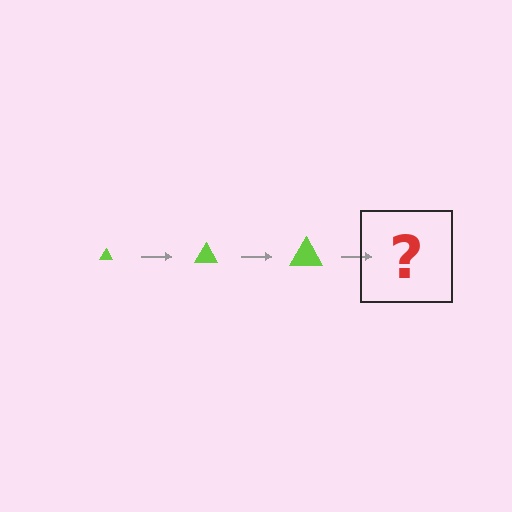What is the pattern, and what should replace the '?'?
The pattern is that the triangle gets progressively larger each step. The '?' should be a lime triangle, larger than the previous one.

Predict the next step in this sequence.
The next step is a lime triangle, larger than the previous one.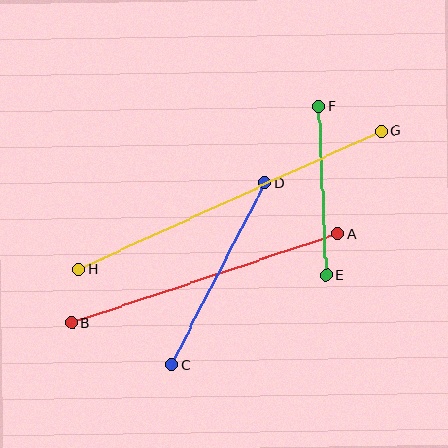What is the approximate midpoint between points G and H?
The midpoint is at approximately (230, 200) pixels.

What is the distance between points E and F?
The distance is approximately 169 pixels.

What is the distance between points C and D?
The distance is approximately 204 pixels.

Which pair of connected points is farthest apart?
Points G and H are farthest apart.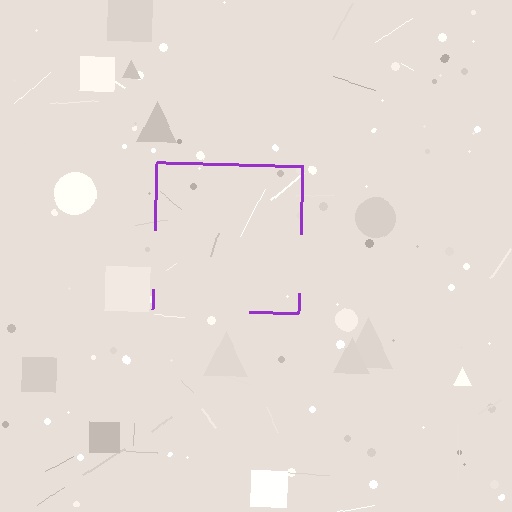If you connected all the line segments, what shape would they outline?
They would outline a square.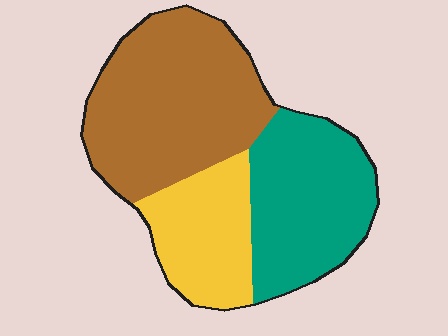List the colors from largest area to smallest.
From largest to smallest: brown, teal, yellow.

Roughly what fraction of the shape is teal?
Teal covers 33% of the shape.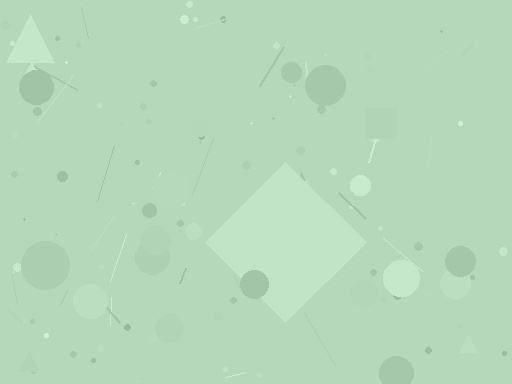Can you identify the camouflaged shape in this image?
The camouflaged shape is a diamond.